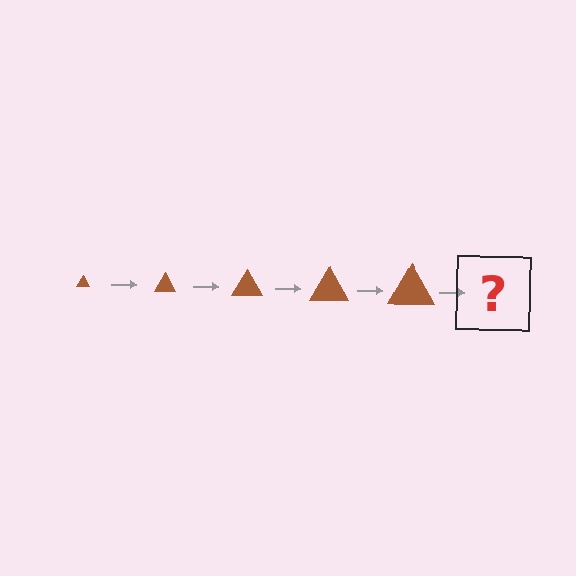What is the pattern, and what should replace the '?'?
The pattern is that the triangle gets progressively larger each step. The '?' should be a brown triangle, larger than the previous one.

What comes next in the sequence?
The next element should be a brown triangle, larger than the previous one.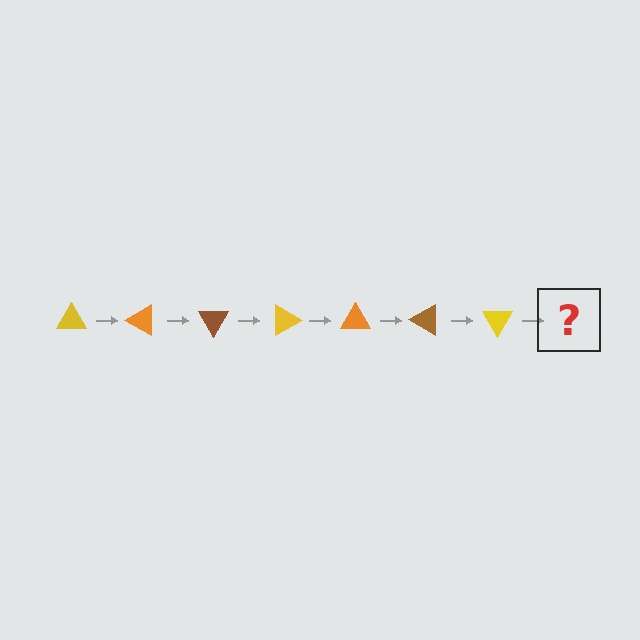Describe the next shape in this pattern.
It should be an orange triangle, rotated 210 degrees from the start.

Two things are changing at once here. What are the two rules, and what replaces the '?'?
The two rules are that it rotates 30 degrees each step and the color cycles through yellow, orange, and brown. The '?' should be an orange triangle, rotated 210 degrees from the start.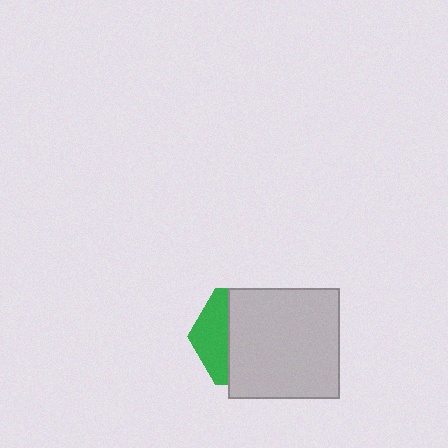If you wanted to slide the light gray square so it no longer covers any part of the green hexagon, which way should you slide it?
Slide it right — that is the most direct way to separate the two shapes.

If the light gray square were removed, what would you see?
You would see the complete green hexagon.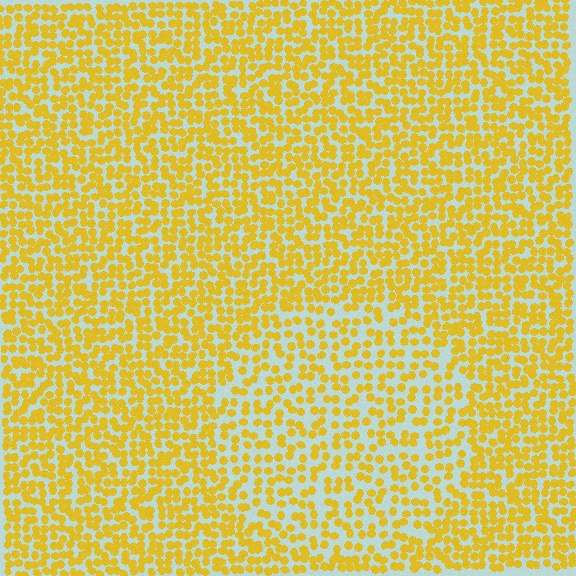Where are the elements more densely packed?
The elements are more densely packed outside the circle boundary.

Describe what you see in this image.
The image contains small yellow elements arranged at two different densities. A circle-shaped region is visible where the elements are less densely packed than the surrounding area.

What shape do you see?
I see a circle.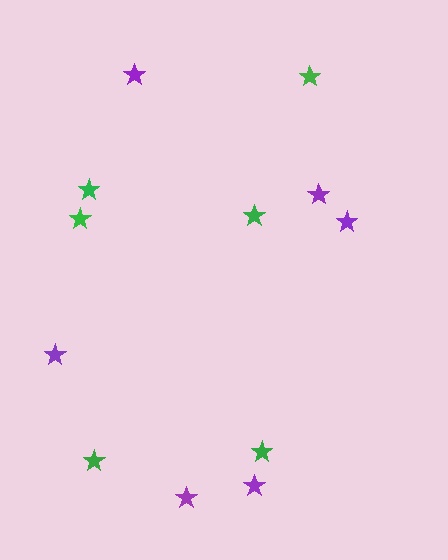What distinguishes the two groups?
There are 2 groups: one group of purple stars (6) and one group of green stars (6).